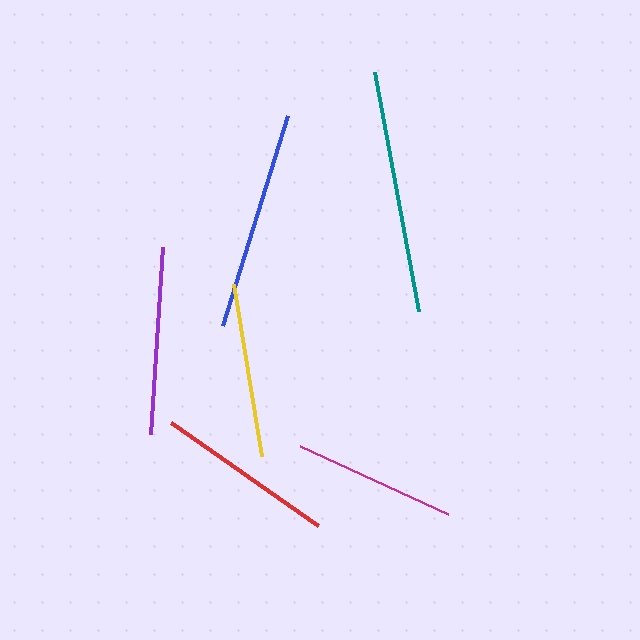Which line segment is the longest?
The teal line is the longest at approximately 243 pixels.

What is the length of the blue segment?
The blue segment is approximately 219 pixels long.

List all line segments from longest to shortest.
From longest to shortest: teal, blue, purple, red, yellow, magenta.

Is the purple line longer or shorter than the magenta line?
The purple line is longer than the magenta line.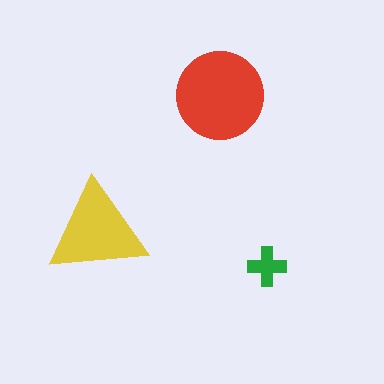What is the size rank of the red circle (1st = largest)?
1st.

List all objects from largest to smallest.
The red circle, the yellow triangle, the green cross.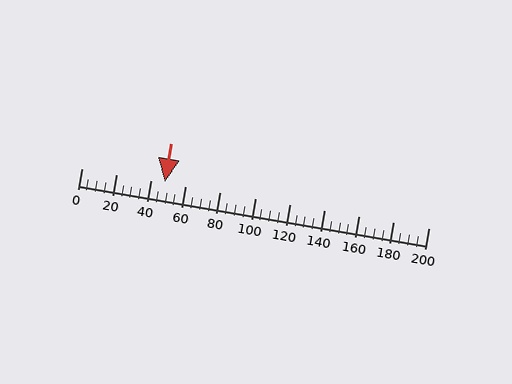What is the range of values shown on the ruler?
The ruler shows values from 0 to 200.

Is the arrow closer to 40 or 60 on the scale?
The arrow is closer to 40.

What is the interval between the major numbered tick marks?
The major tick marks are spaced 20 units apart.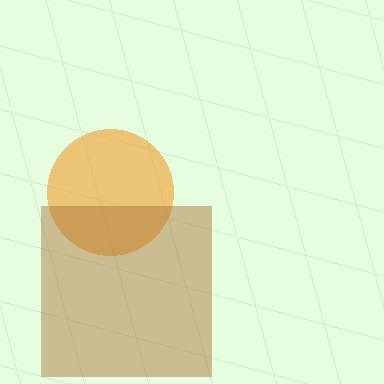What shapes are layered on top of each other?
The layered shapes are: an orange circle, a brown square.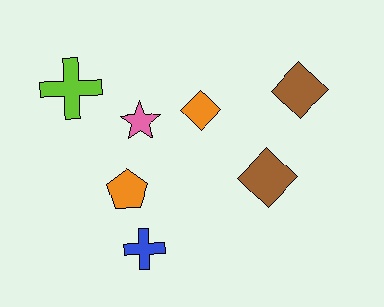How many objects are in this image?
There are 7 objects.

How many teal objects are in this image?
There are no teal objects.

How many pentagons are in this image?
There is 1 pentagon.